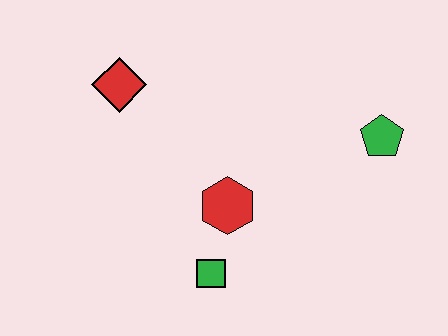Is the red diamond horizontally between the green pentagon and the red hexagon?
No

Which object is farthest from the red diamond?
The green pentagon is farthest from the red diamond.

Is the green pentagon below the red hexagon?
No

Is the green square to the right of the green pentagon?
No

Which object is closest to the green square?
The red hexagon is closest to the green square.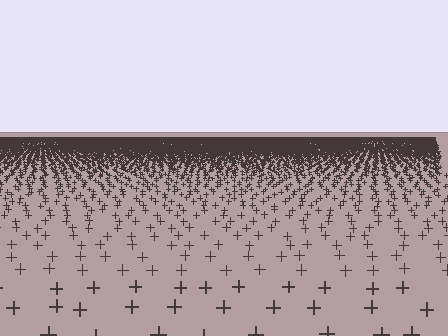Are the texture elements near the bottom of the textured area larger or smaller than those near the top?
Larger. Near the bottom, elements are closer to the viewer and appear at a bigger on-screen size.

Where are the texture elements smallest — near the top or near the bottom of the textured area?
Near the top.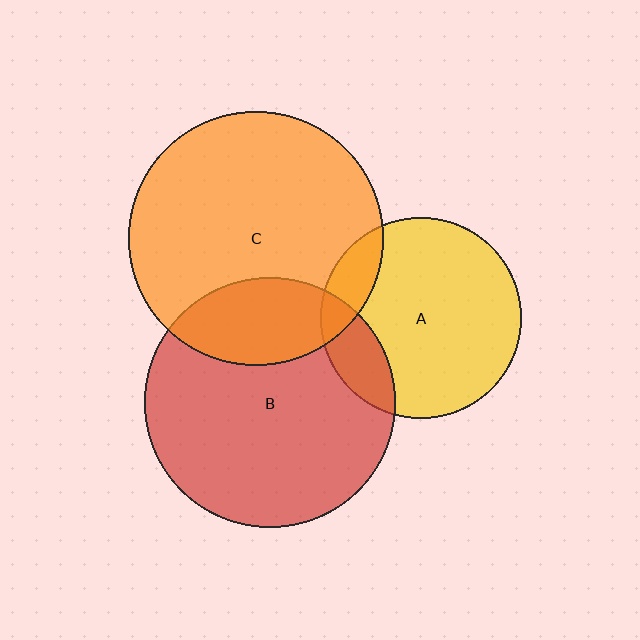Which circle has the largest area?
Circle C (orange).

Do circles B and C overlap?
Yes.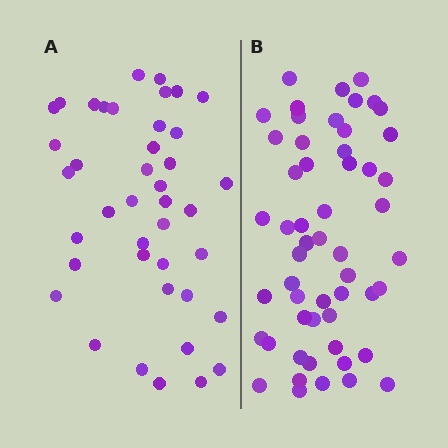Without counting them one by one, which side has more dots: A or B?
Region B (the right region) has more dots.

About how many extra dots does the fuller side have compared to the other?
Region B has approximately 15 more dots than region A.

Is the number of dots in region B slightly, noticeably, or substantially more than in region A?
Region B has noticeably more, but not dramatically so. The ratio is roughly 1.3 to 1.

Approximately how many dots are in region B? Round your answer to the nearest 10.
About 50 dots. (The exact count is 54, which rounds to 50.)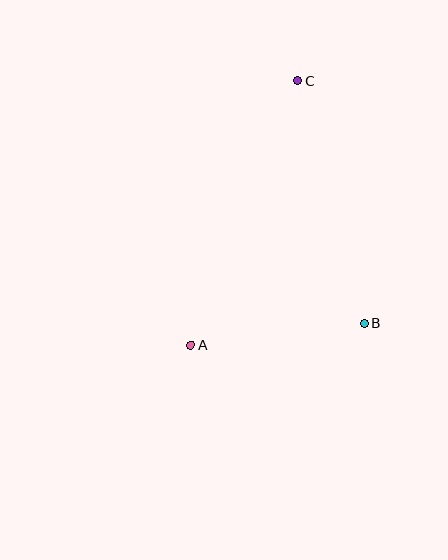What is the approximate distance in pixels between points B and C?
The distance between B and C is approximately 251 pixels.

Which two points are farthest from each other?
Points A and C are farthest from each other.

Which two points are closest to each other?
Points A and B are closest to each other.